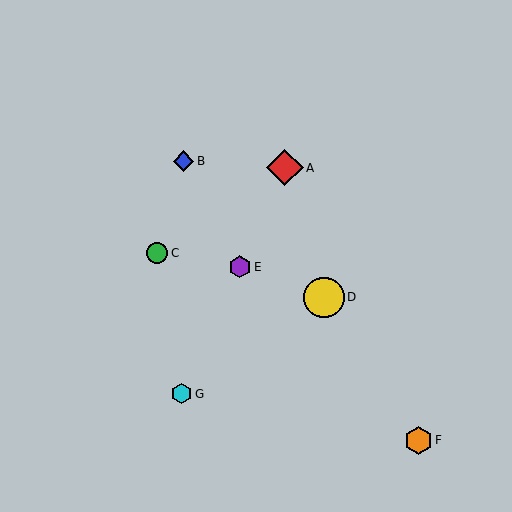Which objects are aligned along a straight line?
Objects A, E, G are aligned along a straight line.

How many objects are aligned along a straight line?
3 objects (A, E, G) are aligned along a straight line.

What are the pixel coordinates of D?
Object D is at (324, 297).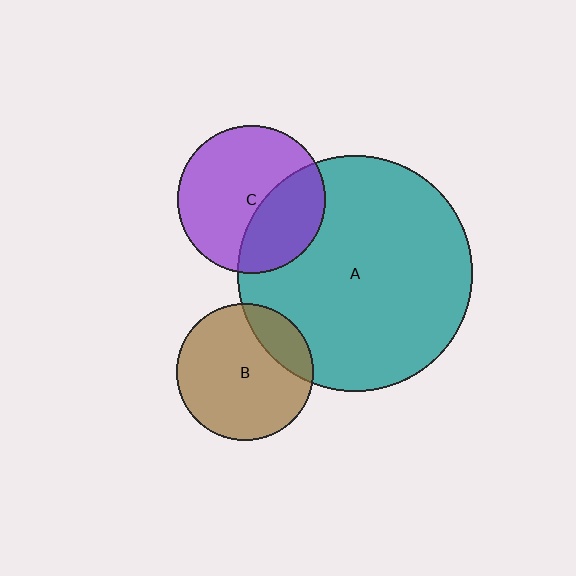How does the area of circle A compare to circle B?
Approximately 3.0 times.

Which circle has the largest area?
Circle A (teal).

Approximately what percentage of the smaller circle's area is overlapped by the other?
Approximately 20%.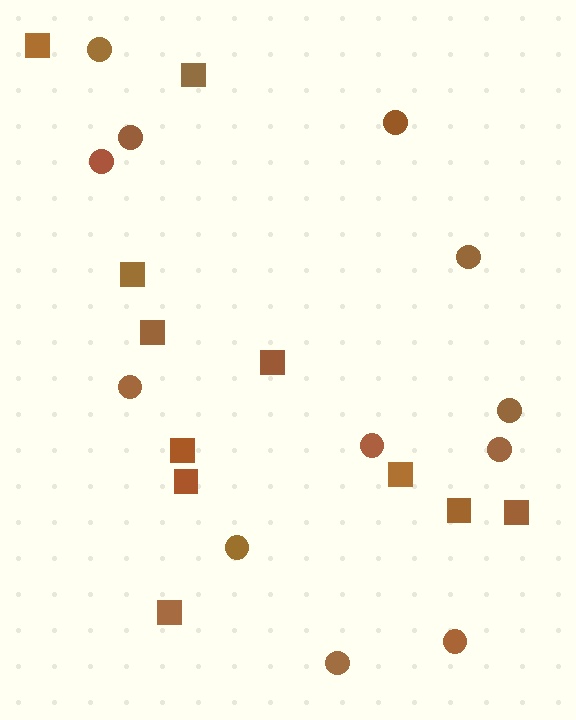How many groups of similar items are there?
There are 2 groups: one group of circles (12) and one group of squares (11).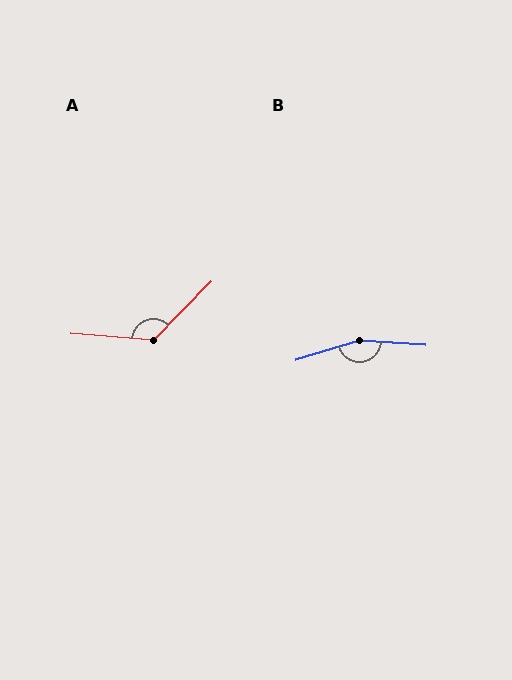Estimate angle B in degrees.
Approximately 159 degrees.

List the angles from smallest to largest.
A (130°), B (159°).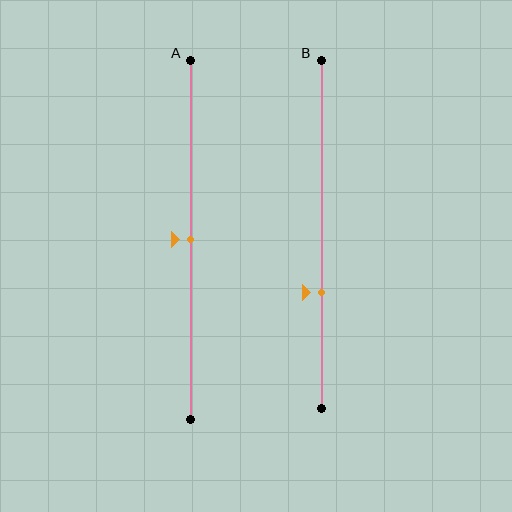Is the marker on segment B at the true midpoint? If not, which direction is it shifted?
No, the marker on segment B is shifted downward by about 17% of the segment length.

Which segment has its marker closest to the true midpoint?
Segment A has its marker closest to the true midpoint.